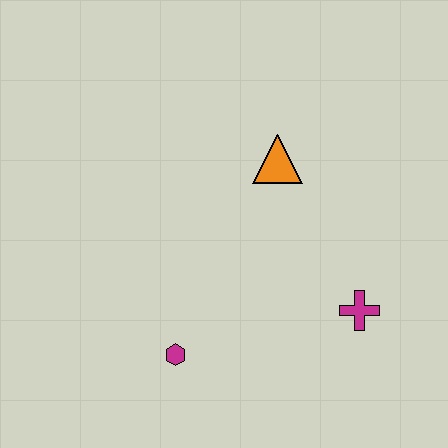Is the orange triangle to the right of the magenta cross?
No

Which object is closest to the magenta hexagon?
The magenta cross is closest to the magenta hexagon.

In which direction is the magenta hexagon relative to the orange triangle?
The magenta hexagon is below the orange triangle.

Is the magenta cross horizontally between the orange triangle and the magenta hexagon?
No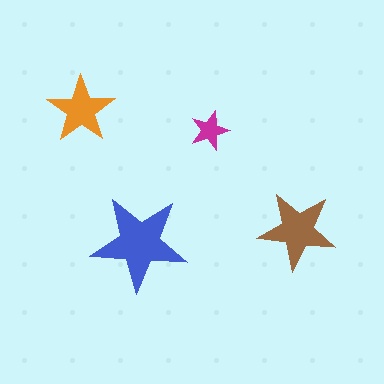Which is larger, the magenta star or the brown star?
The brown one.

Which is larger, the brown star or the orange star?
The brown one.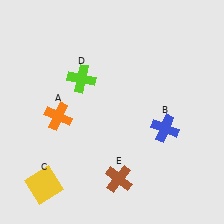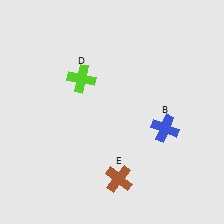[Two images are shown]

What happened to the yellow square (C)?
The yellow square (C) was removed in Image 2. It was in the bottom-left area of Image 1.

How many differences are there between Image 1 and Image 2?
There are 2 differences between the two images.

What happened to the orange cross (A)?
The orange cross (A) was removed in Image 2. It was in the bottom-left area of Image 1.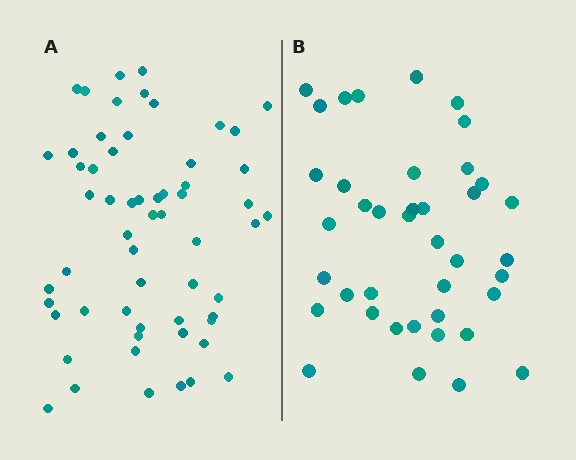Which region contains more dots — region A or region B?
Region A (the left region) has more dots.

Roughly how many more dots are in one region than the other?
Region A has approximately 20 more dots than region B.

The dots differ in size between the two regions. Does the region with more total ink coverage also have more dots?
No. Region B has more total ink coverage because its dots are larger, but region A actually contains more individual dots. Total area can be misleading — the number of items is what matters here.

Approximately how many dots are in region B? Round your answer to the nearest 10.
About 40 dots.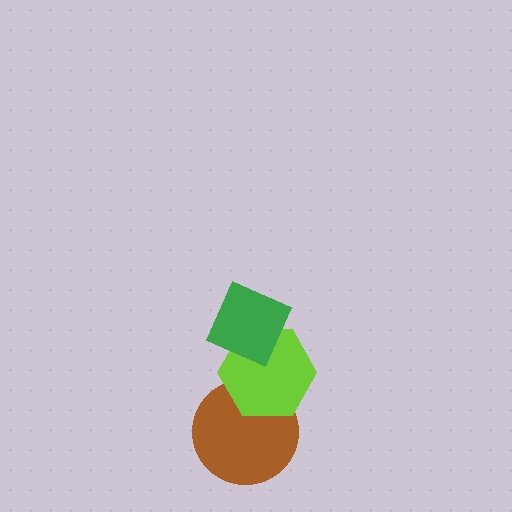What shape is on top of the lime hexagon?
The green diamond is on top of the lime hexagon.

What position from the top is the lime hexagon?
The lime hexagon is 2nd from the top.